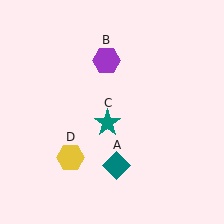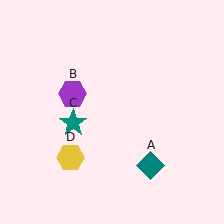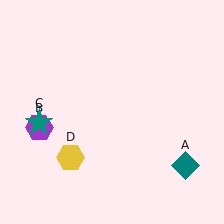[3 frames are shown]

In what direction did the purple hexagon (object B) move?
The purple hexagon (object B) moved down and to the left.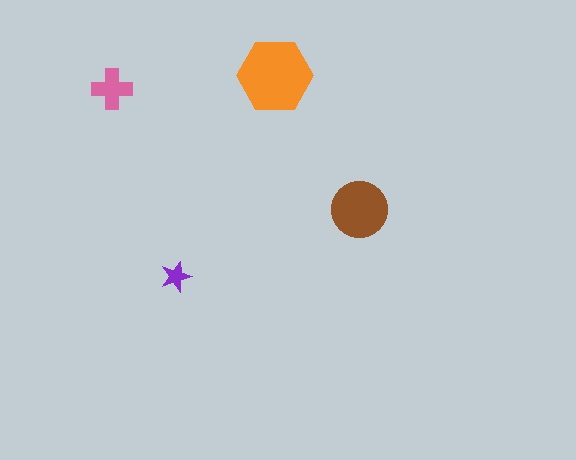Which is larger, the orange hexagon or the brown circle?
The orange hexagon.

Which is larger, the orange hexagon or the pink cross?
The orange hexagon.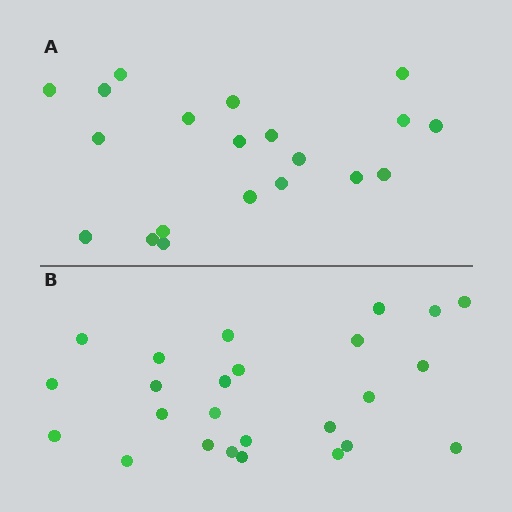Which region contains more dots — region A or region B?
Region B (the bottom region) has more dots.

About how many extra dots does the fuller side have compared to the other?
Region B has about 5 more dots than region A.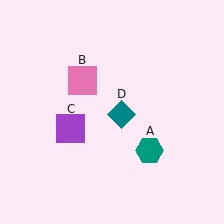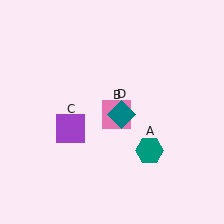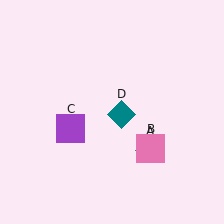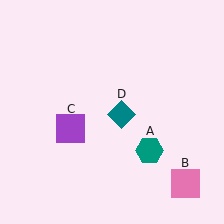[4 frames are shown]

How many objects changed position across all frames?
1 object changed position: pink square (object B).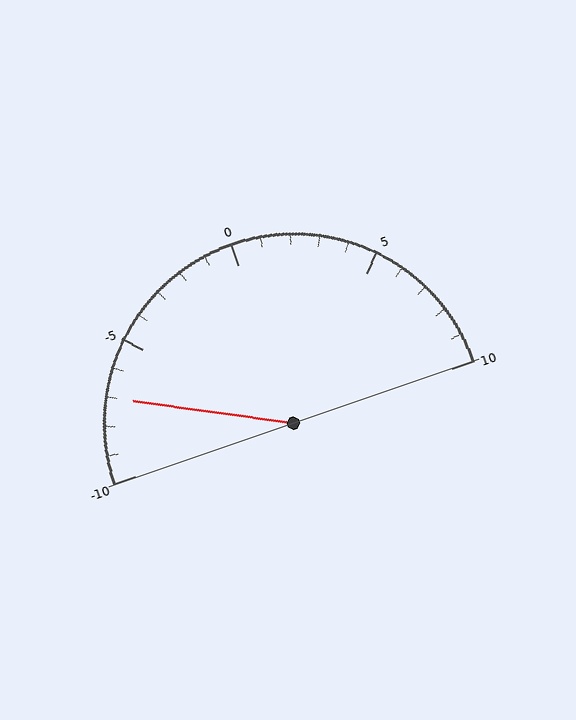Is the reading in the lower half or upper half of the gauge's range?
The reading is in the lower half of the range (-10 to 10).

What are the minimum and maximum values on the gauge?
The gauge ranges from -10 to 10.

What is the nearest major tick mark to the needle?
The nearest major tick mark is -5.